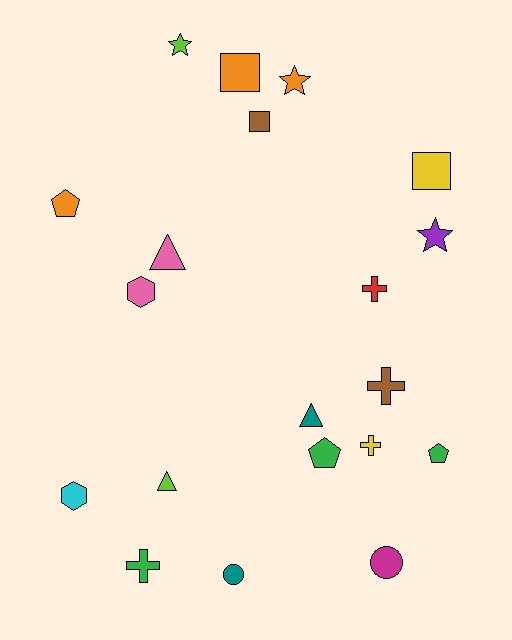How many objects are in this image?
There are 20 objects.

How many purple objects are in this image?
There is 1 purple object.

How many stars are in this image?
There are 3 stars.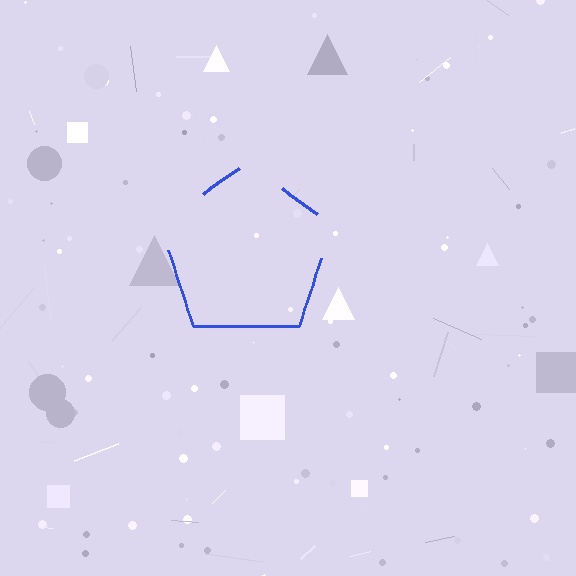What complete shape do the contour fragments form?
The contour fragments form a pentagon.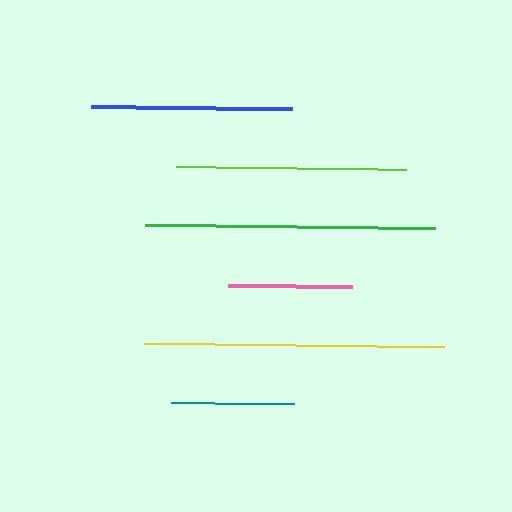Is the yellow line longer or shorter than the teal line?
The yellow line is longer than the teal line.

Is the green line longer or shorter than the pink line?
The green line is longer than the pink line.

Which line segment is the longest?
The yellow line is the longest at approximately 299 pixels.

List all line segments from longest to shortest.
From longest to shortest: yellow, green, lime, blue, pink, teal.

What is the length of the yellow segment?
The yellow segment is approximately 299 pixels long.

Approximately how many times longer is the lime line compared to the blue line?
The lime line is approximately 1.1 times the length of the blue line.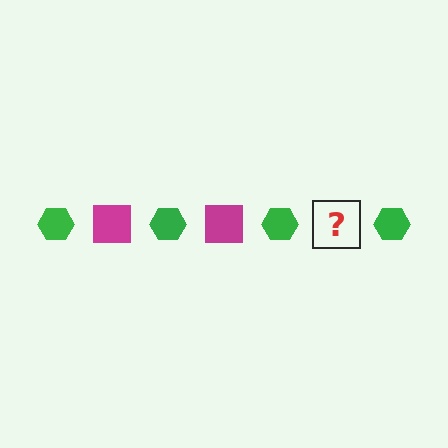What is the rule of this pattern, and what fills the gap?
The rule is that the pattern alternates between green hexagon and magenta square. The gap should be filled with a magenta square.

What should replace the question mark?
The question mark should be replaced with a magenta square.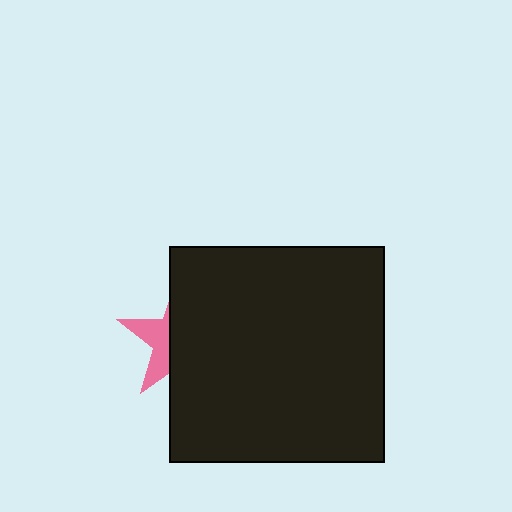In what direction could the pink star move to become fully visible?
The pink star could move left. That would shift it out from behind the black square entirely.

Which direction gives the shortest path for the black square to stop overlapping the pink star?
Moving right gives the shortest separation.